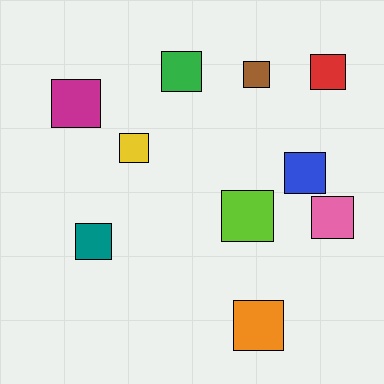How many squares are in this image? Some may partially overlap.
There are 10 squares.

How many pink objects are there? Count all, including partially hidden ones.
There is 1 pink object.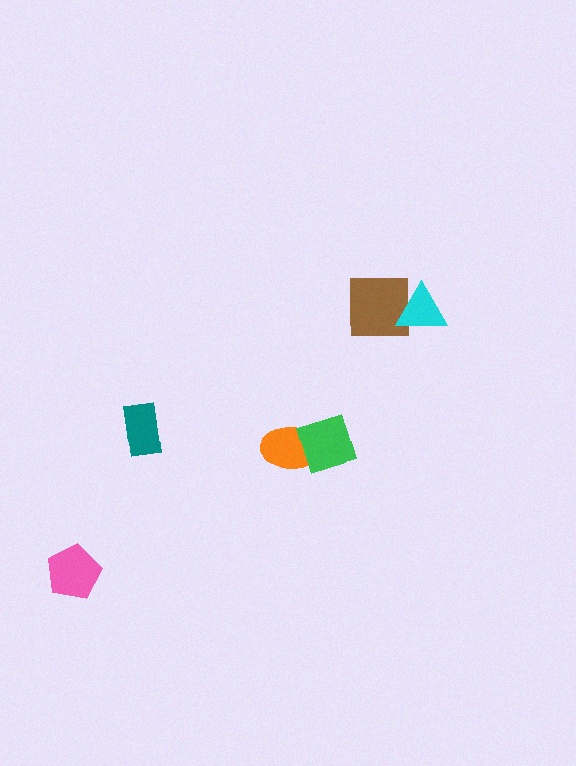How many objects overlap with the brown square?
1 object overlaps with the brown square.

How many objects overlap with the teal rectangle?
0 objects overlap with the teal rectangle.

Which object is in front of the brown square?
The cyan triangle is in front of the brown square.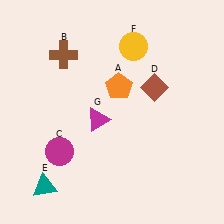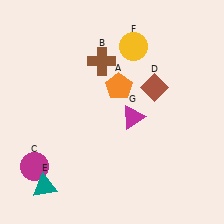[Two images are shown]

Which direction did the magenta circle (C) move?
The magenta circle (C) moved left.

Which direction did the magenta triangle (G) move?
The magenta triangle (G) moved right.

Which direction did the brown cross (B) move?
The brown cross (B) moved right.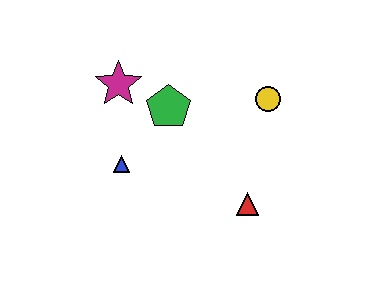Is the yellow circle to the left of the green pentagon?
No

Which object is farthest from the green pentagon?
The red triangle is farthest from the green pentagon.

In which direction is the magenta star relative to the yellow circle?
The magenta star is to the left of the yellow circle.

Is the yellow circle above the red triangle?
Yes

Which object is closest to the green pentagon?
The magenta star is closest to the green pentagon.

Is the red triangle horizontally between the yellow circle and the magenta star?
Yes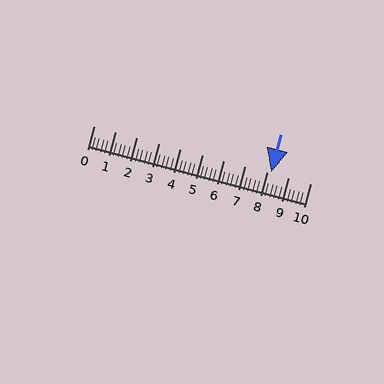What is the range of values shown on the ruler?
The ruler shows values from 0 to 10.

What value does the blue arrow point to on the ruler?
The blue arrow points to approximately 8.2.